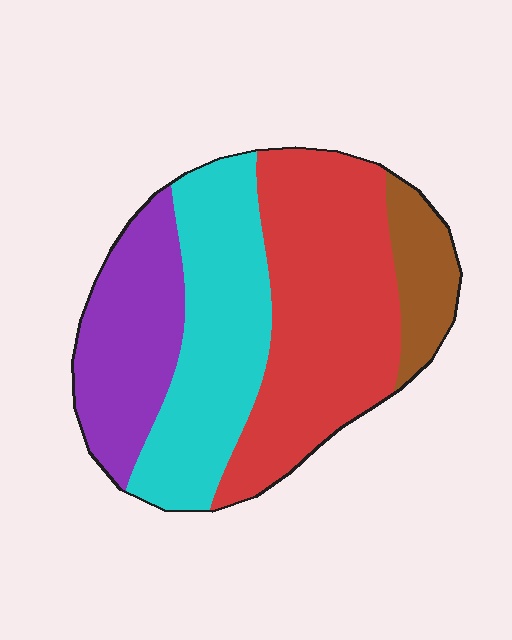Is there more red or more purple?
Red.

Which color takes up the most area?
Red, at roughly 40%.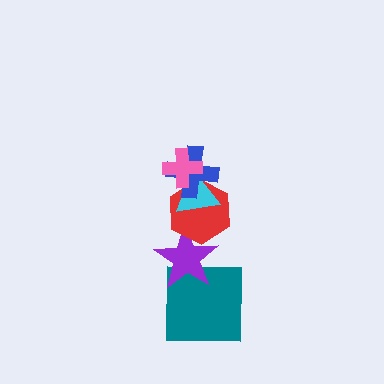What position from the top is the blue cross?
The blue cross is 2nd from the top.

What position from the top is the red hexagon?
The red hexagon is 4th from the top.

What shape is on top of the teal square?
The purple star is on top of the teal square.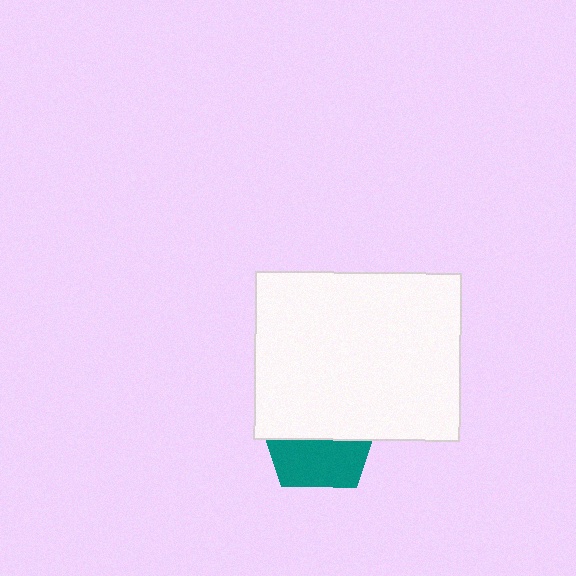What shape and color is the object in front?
The object in front is a white rectangle.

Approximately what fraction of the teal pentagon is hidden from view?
Roughly 56% of the teal pentagon is hidden behind the white rectangle.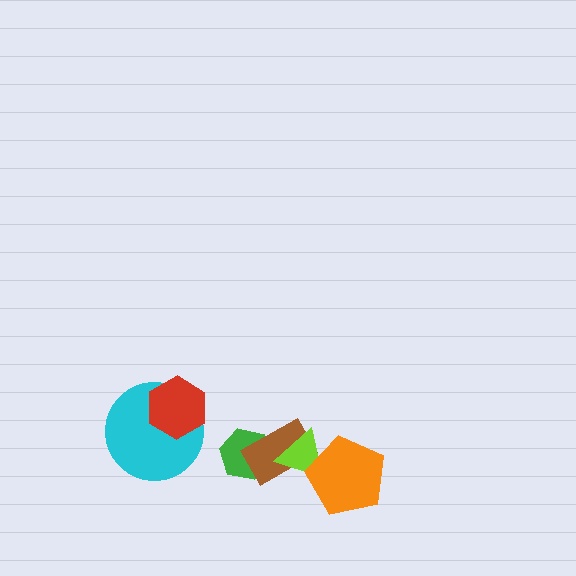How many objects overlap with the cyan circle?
1 object overlaps with the cyan circle.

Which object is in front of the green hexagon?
The brown rectangle is in front of the green hexagon.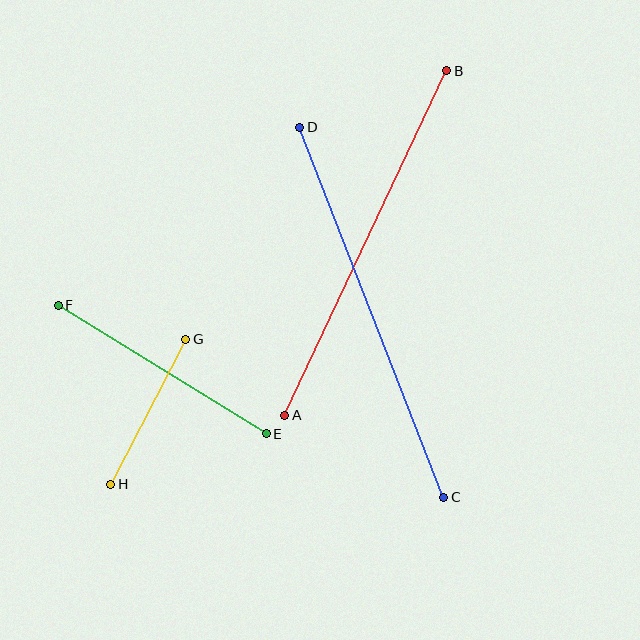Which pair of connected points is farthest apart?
Points C and D are farthest apart.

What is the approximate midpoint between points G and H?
The midpoint is at approximately (148, 412) pixels.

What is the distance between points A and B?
The distance is approximately 381 pixels.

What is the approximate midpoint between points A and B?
The midpoint is at approximately (366, 243) pixels.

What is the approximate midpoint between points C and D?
The midpoint is at approximately (372, 312) pixels.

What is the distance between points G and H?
The distance is approximately 163 pixels.